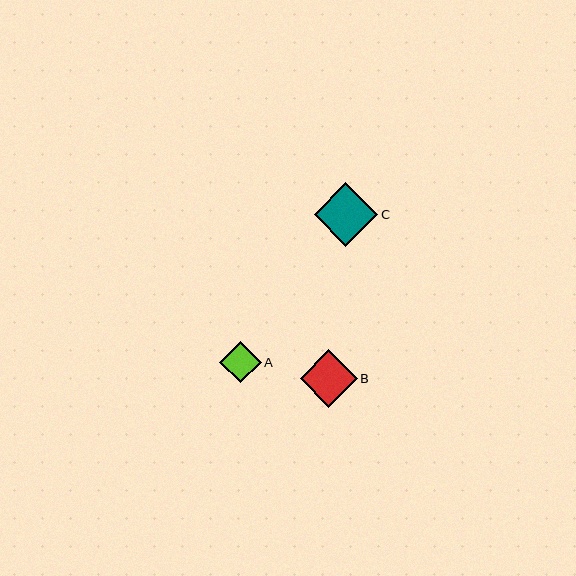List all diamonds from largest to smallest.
From largest to smallest: C, B, A.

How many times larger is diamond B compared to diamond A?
Diamond B is approximately 1.4 times the size of diamond A.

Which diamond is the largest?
Diamond C is the largest with a size of approximately 64 pixels.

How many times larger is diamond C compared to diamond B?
Diamond C is approximately 1.1 times the size of diamond B.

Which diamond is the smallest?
Diamond A is the smallest with a size of approximately 42 pixels.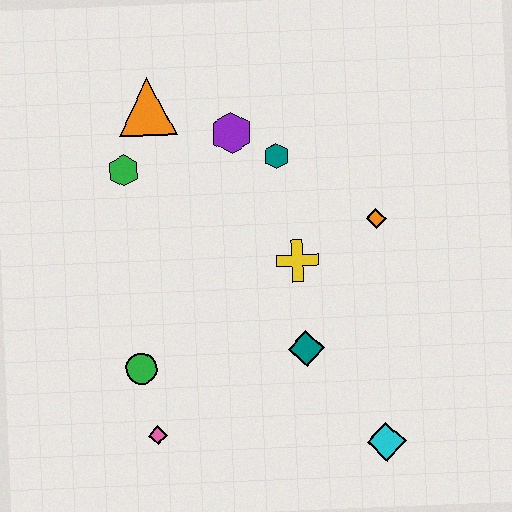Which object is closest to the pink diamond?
The green circle is closest to the pink diamond.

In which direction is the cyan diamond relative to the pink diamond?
The cyan diamond is to the right of the pink diamond.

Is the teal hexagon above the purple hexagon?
No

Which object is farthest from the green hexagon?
The cyan diamond is farthest from the green hexagon.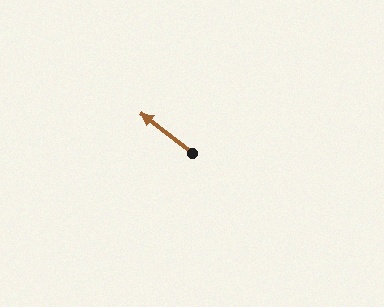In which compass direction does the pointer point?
Northwest.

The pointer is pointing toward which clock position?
Roughly 10 o'clock.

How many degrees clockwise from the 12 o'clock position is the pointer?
Approximately 308 degrees.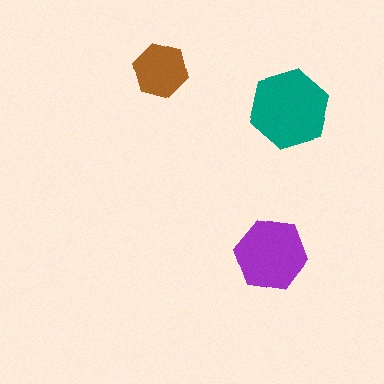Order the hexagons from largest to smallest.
the teal one, the purple one, the brown one.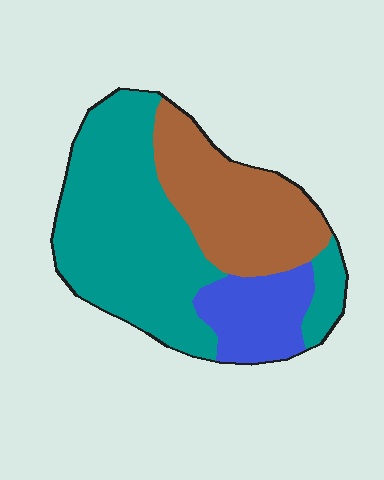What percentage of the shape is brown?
Brown takes up between a quarter and a half of the shape.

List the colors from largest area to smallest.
From largest to smallest: teal, brown, blue.